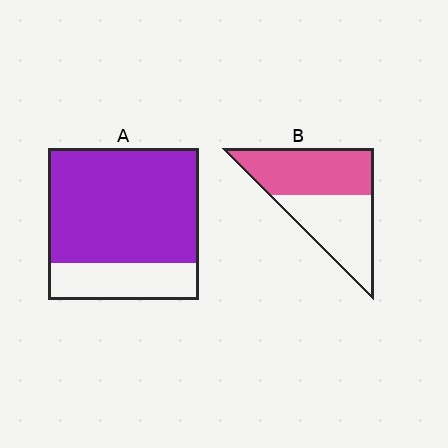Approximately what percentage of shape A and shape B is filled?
A is approximately 75% and B is approximately 50%.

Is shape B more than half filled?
Roughly half.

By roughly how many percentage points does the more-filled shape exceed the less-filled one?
By roughly 25 percentage points (A over B).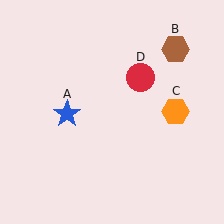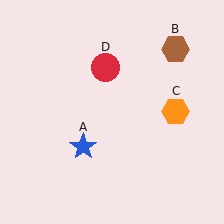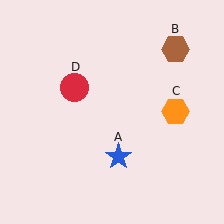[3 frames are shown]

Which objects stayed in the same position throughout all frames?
Brown hexagon (object B) and orange hexagon (object C) remained stationary.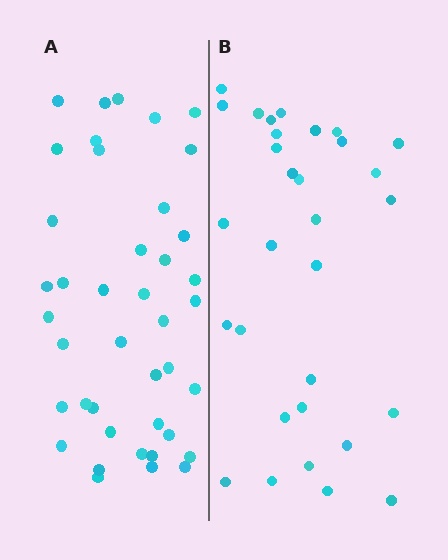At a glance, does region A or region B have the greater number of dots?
Region A (the left region) has more dots.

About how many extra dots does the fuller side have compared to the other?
Region A has roughly 10 or so more dots than region B.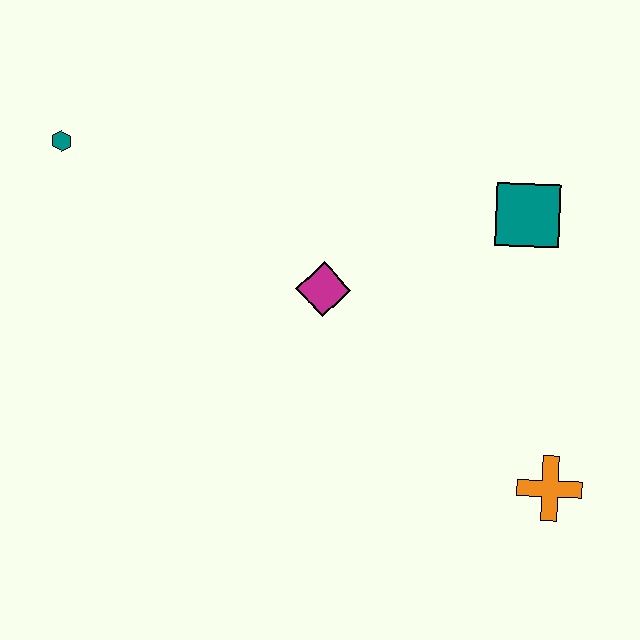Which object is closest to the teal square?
The magenta diamond is closest to the teal square.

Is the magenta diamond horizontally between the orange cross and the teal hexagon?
Yes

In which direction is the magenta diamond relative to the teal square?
The magenta diamond is to the left of the teal square.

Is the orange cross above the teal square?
No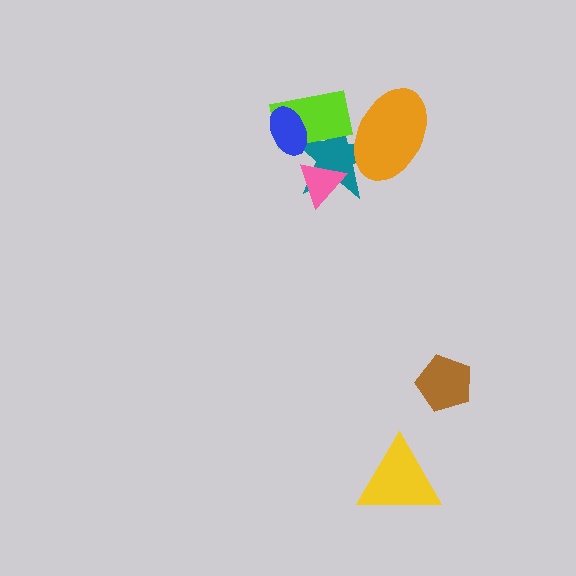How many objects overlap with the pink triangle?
1 object overlaps with the pink triangle.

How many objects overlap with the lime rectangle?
2 objects overlap with the lime rectangle.